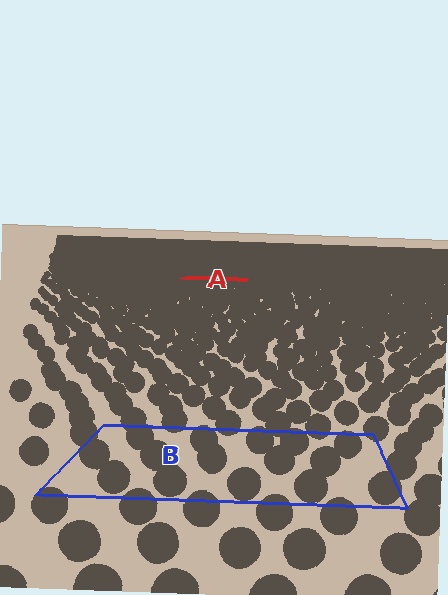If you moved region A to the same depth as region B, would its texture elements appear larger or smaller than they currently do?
They would appear larger. At a closer depth, the same texture elements are projected at a bigger on-screen size.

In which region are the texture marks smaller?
The texture marks are smaller in region A, because it is farther away.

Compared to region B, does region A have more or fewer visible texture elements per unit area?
Region A has more texture elements per unit area — they are packed more densely because it is farther away.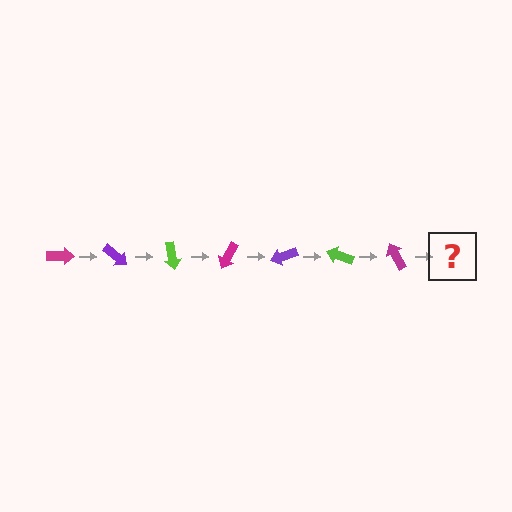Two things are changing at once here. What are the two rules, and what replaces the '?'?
The two rules are that it rotates 40 degrees each step and the color cycles through magenta, purple, and lime. The '?' should be a purple arrow, rotated 280 degrees from the start.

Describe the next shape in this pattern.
It should be a purple arrow, rotated 280 degrees from the start.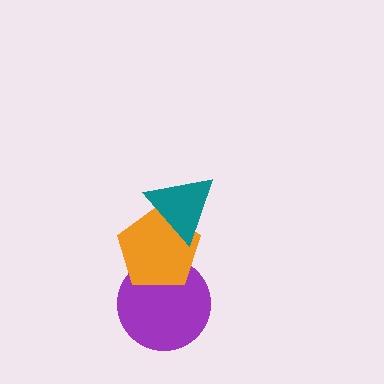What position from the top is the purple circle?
The purple circle is 3rd from the top.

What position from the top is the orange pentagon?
The orange pentagon is 2nd from the top.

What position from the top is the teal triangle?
The teal triangle is 1st from the top.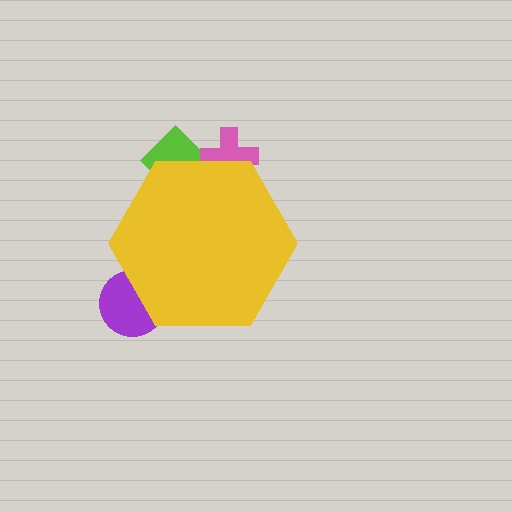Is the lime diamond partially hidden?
Yes, the lime diamond is partially hidden behind the yellow hexagon.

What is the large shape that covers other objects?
A yellow hexagon.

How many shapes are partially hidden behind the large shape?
3 shapes are partially hidden.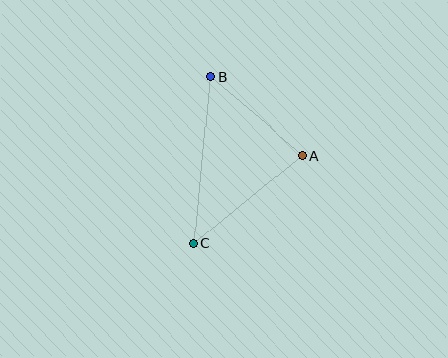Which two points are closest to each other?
Points A and B are closest to each other.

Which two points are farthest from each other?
Points B and C are farthest from each other.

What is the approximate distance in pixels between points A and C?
The distance between A and C is approximately 140 pixels.